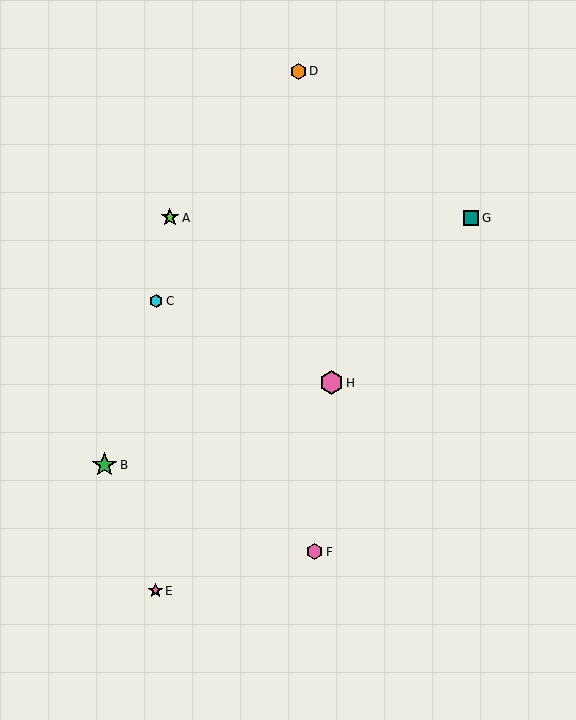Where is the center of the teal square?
The center of the teal square is at (471, 218).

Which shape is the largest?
The green star (labeled B) is the largest.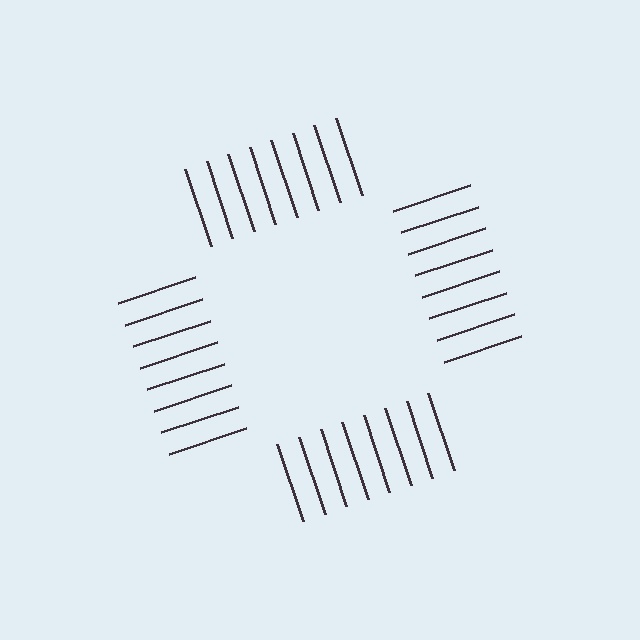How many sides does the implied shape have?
4 sides — the line-ends trace a square.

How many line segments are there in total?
32 — 8 along each of the 4 edges.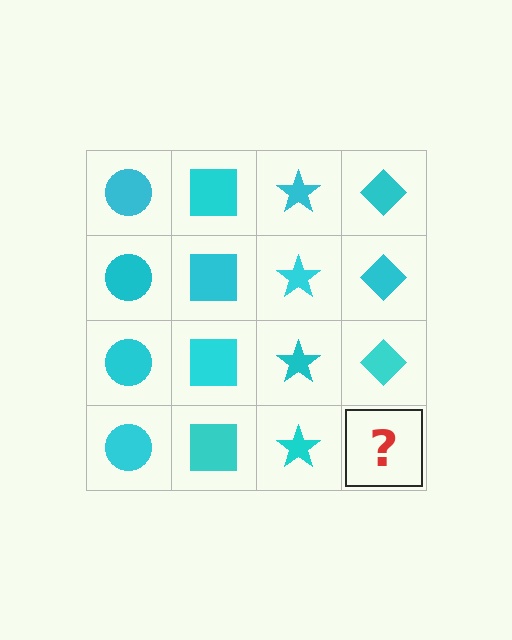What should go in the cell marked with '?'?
The missing cell should contain a cyan diamond.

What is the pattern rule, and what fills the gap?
The rule is that each column has a consistent shape. The gap should be filled with a cyan diamond.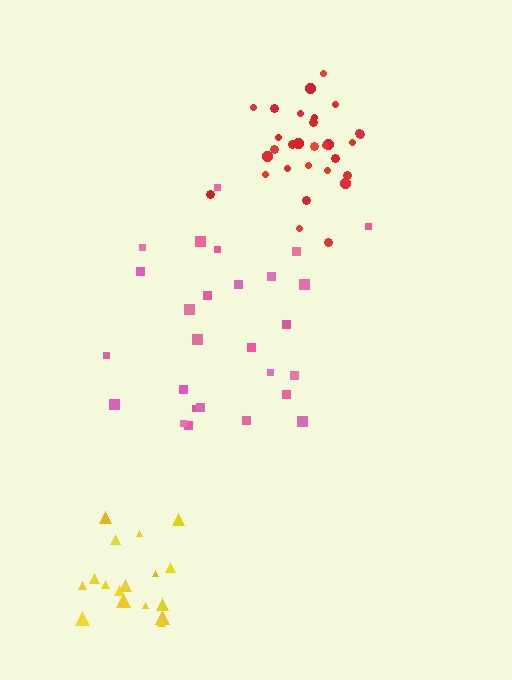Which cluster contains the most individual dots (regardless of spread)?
Red (30).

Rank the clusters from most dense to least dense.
red, yellow, pink.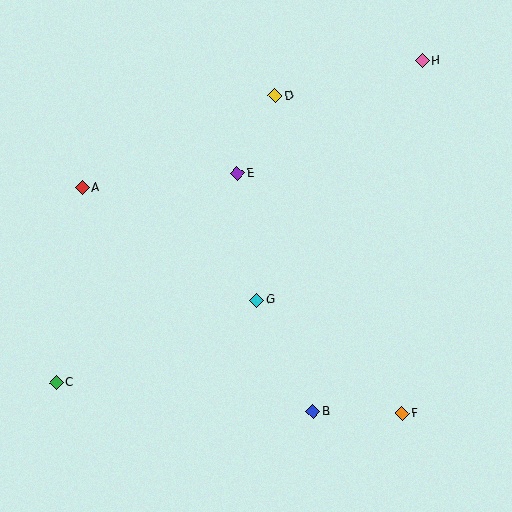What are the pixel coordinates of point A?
Point A is at (82, 188).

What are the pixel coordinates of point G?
Point G is at (256, 300).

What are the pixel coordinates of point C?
Point C is at (56, 382).